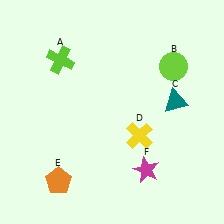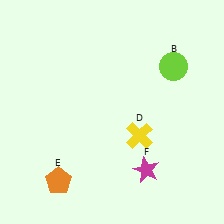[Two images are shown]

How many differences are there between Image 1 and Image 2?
There are 2 differences between the two images.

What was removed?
The teal triangle (C), the lime cross (A) were removed in Image 2.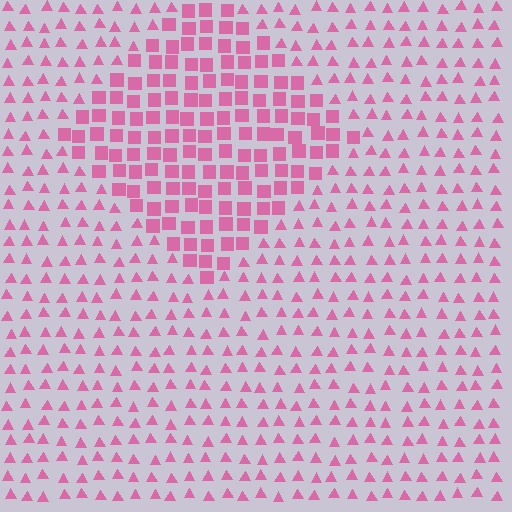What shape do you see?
I see a diamond.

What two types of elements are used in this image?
The image uses squares inside the diamond region and triangles outside it.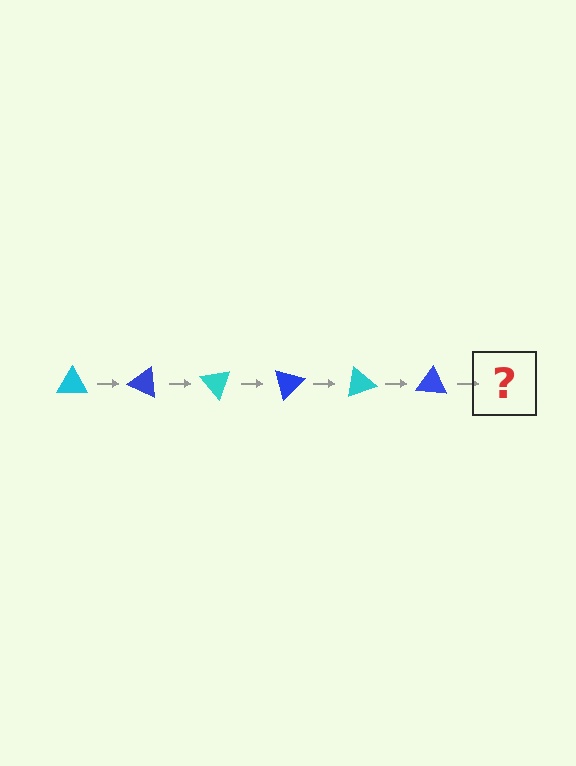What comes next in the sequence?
The next element should be a cyan triangle, rotated 150 degrees from the start.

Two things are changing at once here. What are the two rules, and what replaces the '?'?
The two rules are that it rotates 25 degrees each step and the color cycles through cyan and blue. The '?' should be a cyan triangle, rotated 150 degrees from the start.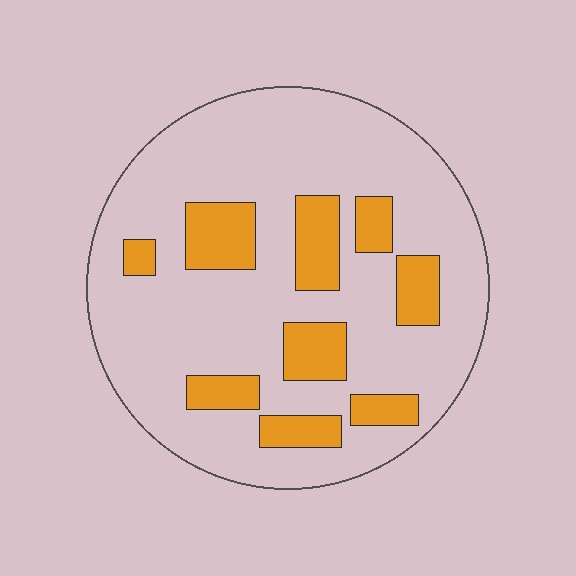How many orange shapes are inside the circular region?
9.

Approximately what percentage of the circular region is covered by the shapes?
Approximately 20%.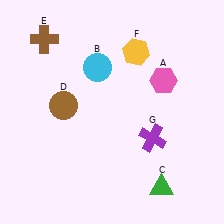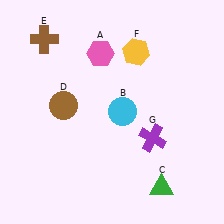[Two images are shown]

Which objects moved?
The objects that moved are: the pink hexagon (A), the cyan circle (B).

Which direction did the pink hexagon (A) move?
The pink hexagon (A) moved left.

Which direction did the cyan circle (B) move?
The cyan circle (B) moved down.